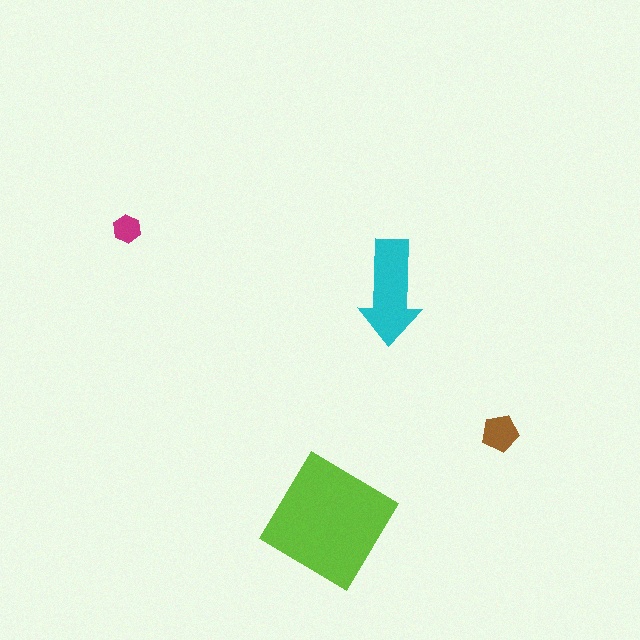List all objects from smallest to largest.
The magenta hexagon, the brown pentagon, the cyan arrow, the lime diamond.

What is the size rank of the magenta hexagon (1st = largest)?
4th.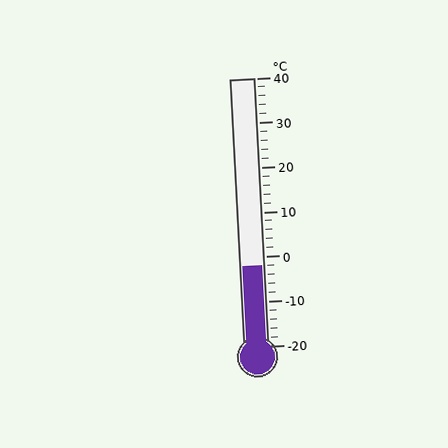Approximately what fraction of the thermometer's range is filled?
The thermometer is filled to approximately 30% of its range.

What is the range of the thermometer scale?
The thermometer scale ranges from -20°C to 40°C.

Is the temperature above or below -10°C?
The temperature is above -10°C.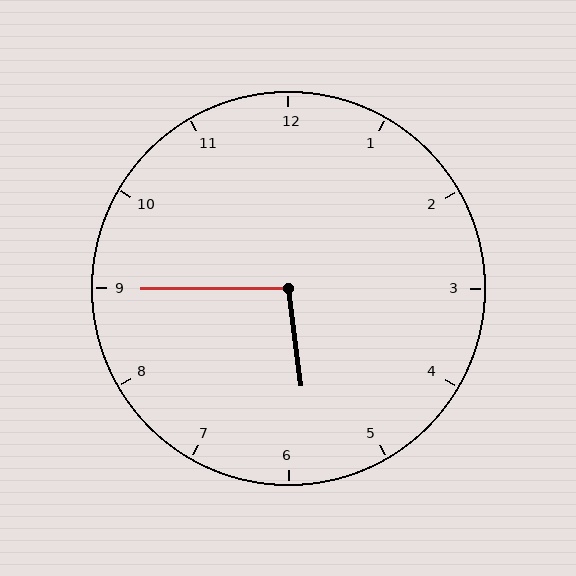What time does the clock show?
5:45.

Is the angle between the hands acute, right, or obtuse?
It is obtuse.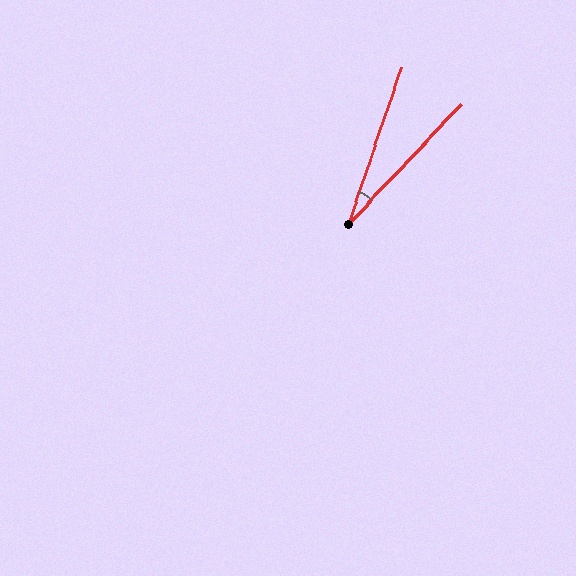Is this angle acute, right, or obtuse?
It is acute.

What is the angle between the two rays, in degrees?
Approximately 24 degrees.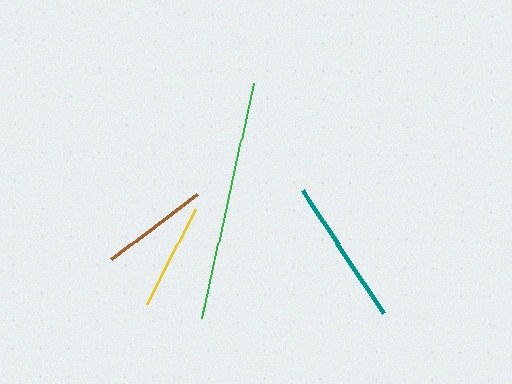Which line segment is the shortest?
The yellow line is the shortest at approximately 106 pixels.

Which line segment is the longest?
The green line is the longest at approximately 241 pixels.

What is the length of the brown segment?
The brown segment is approximately 108 pixels long.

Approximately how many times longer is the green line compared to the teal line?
The green line is approximately 1.6 times the length of the teal line.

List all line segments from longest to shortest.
From longest to shortest: green, teal, brown, yellow.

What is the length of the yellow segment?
The yellow segment is approximately 106 pixels long.